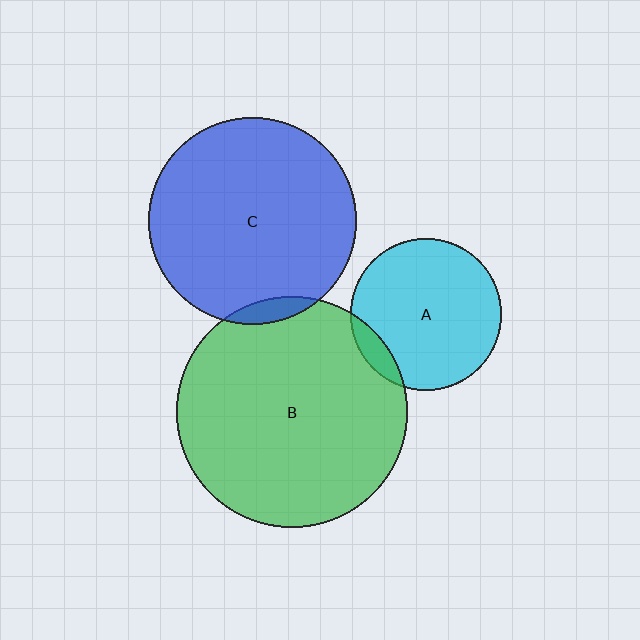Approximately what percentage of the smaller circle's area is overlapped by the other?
Approximately 5%.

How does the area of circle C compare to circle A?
Approximately 1.9 times.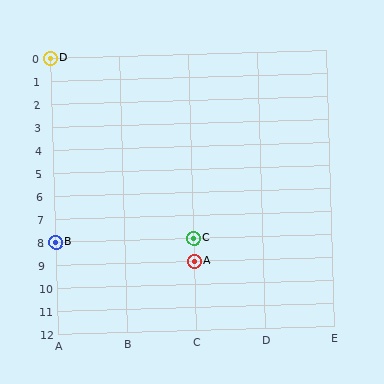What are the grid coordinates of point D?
Point D is at grid coordinates (A, 0).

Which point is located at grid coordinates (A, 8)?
Point B is at (A, 8).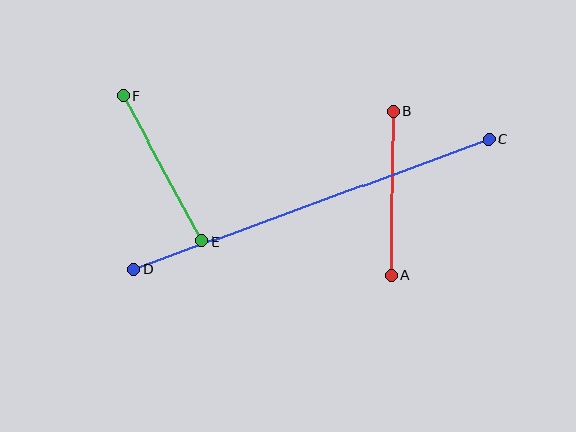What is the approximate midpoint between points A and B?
The midpoint is at approximately (392, 193) pixels.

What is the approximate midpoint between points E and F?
The midpoint is at approximately (162, 168) pixels.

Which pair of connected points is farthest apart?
Points C and D are farthest apart.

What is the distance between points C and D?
The distance is approximately 378 pixels.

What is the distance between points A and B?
The distance is approximately 164 pixels.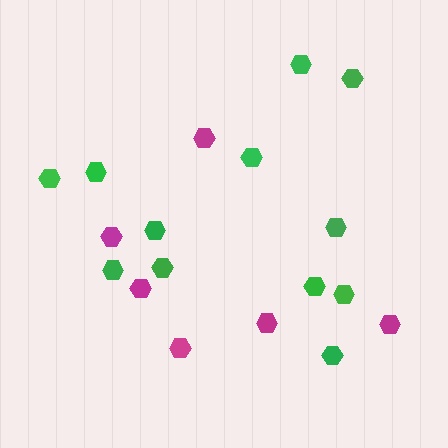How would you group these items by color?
There are 2 groups: one group of magenta hexagons (6) and one group of green hexagons (12).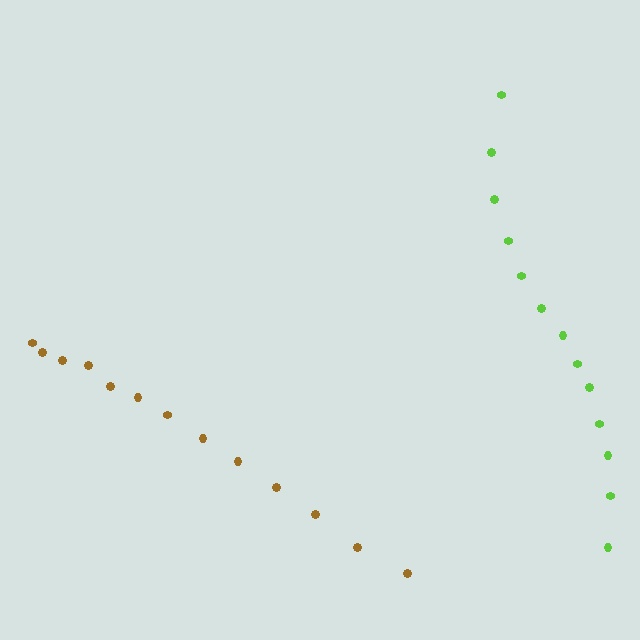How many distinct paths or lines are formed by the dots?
There are 2 distinct paths.